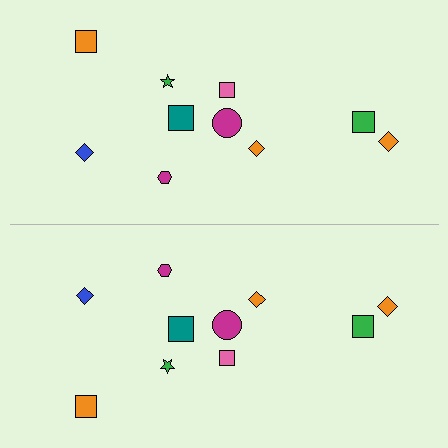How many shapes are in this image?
There are 20 shapes in this image.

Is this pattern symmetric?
Yes, this pattern has bilateral (reflection) symmetry.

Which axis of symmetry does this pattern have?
The pattern has a horizontal axis of symmetry running through the center of the image.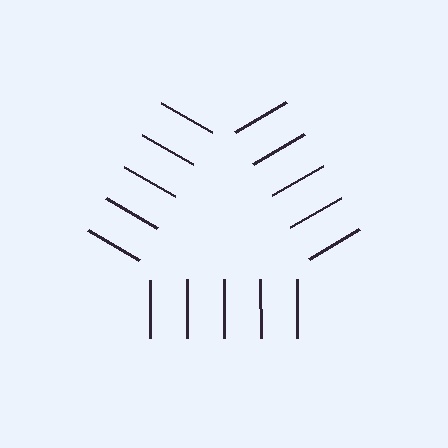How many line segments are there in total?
15 — 5 along each of the 3 edges.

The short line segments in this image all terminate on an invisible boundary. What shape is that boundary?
An illusory triangle — the line segments terminate on its edges but no continuous stroke is drawn.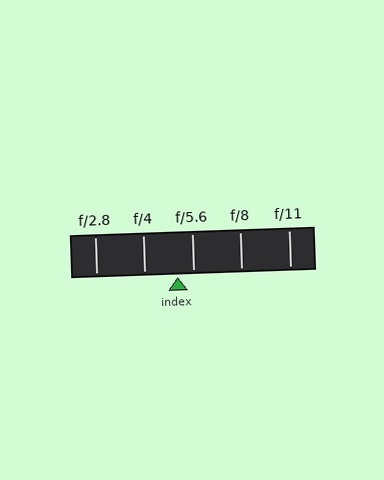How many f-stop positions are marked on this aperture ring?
There are 5 f-stop positions marked.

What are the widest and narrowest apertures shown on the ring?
The widest aperture shown is f/2.8 and the narrowest is f/11.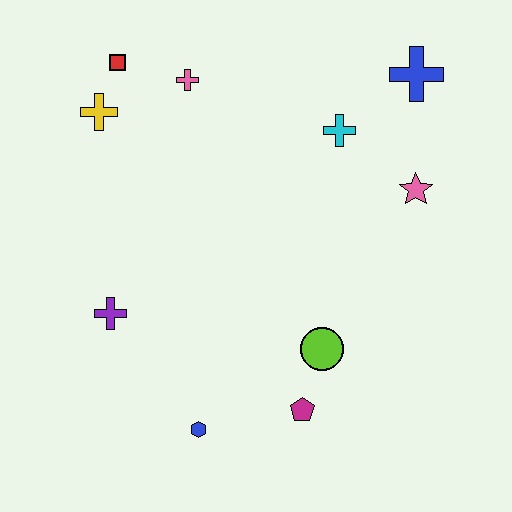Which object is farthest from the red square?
The magenta pentagon is farthest from the red square.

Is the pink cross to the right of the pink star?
No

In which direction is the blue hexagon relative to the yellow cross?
The blue hexagon is below the yellow cross.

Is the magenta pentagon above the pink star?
No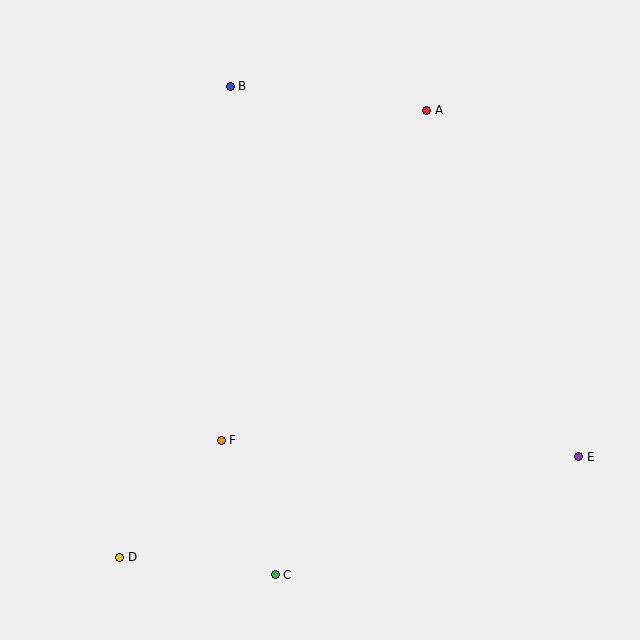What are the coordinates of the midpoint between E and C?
The midpoint between E and C is at (427, 516).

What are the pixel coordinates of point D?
Point D is at (120, 557).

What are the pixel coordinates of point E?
Point E is at (579, 457).